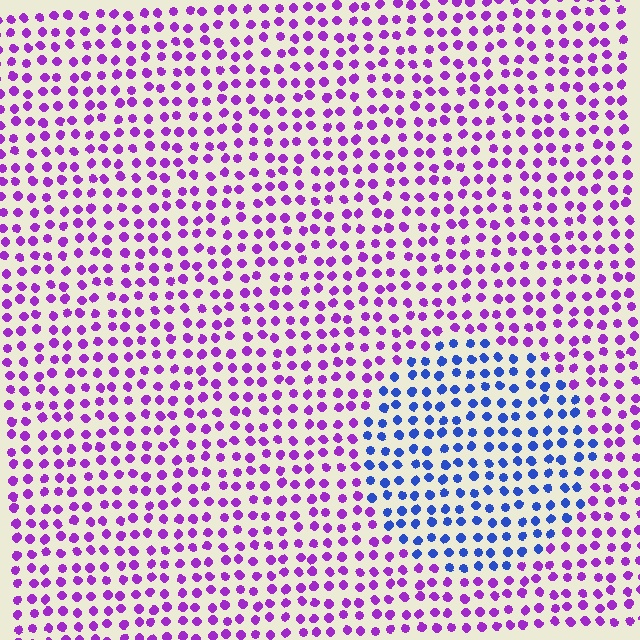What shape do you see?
I see a circle.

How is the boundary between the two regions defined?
The boundary is defined purely by a slight shift in hue (about 59 degrees). Spacing, size, and orientation are identical on both sides.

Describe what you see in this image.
The image is filled with small purple elements in a uniform arrangement. A circle-shaped region is visible where the elements are tinted to a slightly different hue, forming a subtle color boundary.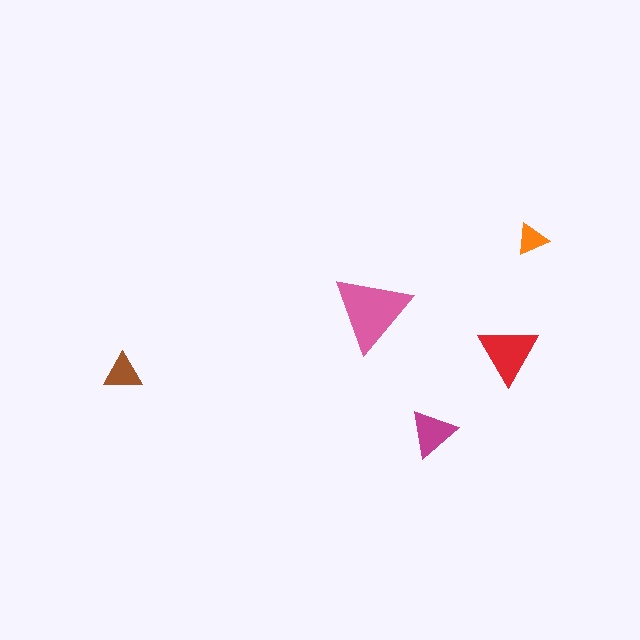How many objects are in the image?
There are 5 objects in the image.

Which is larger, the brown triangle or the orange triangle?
The brown one.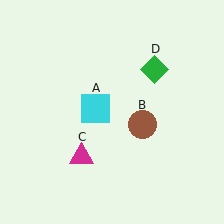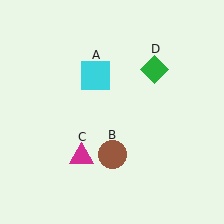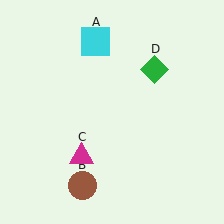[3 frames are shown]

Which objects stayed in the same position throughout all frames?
Magenta triangle (object C) and green diamond (object D) remained stationary.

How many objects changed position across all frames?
2 objects changed position: cyan square (object A), brown circle (object B).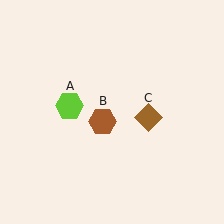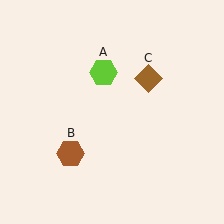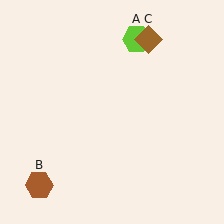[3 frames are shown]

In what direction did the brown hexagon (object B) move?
The brown hexagon (object B) moved down and to the left.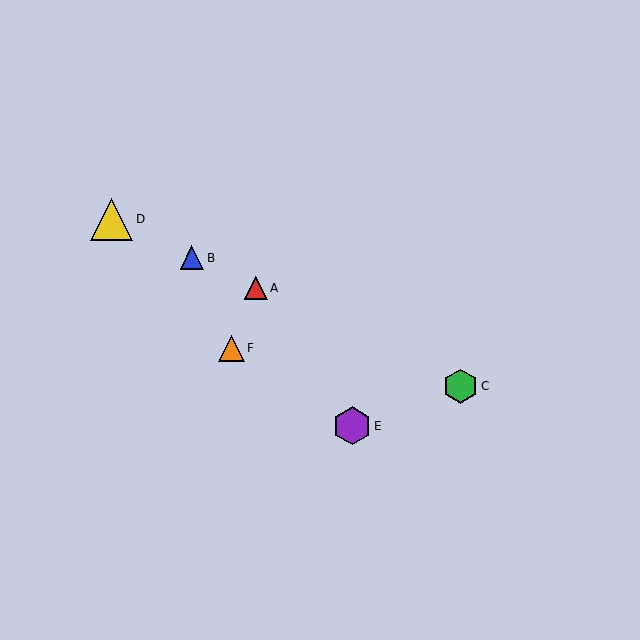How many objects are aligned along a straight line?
4 objects (A, B, C, D) are aligned along a straight line.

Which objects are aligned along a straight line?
Objects A, B, C, D are aligned along a straight line.